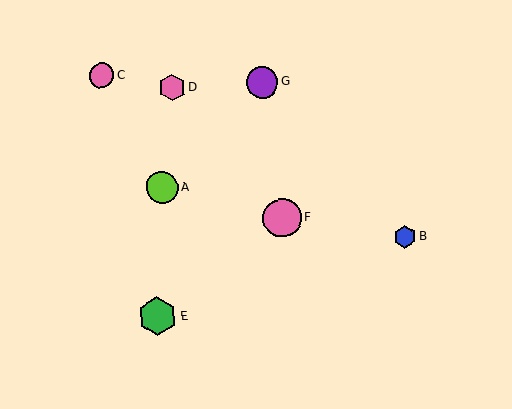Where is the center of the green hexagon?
The center of the green hexagon is at (157, 316).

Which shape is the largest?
The green hexagon (labeled E) is the largest.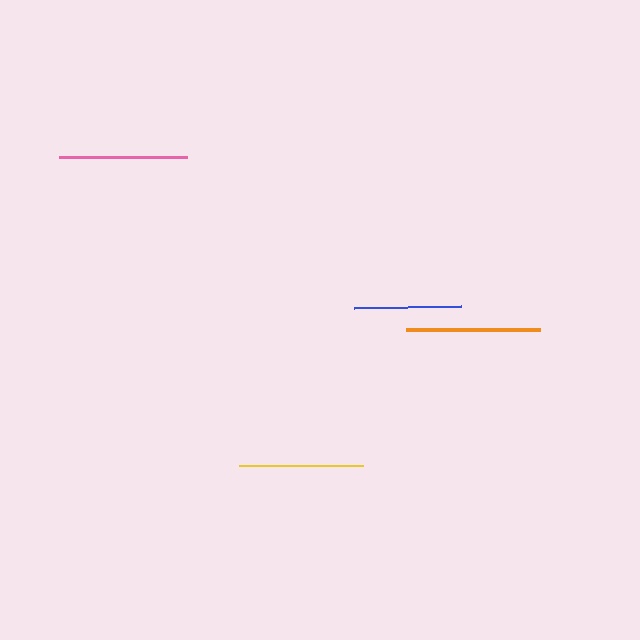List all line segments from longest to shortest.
From longest to shortest: orange, pink, yellow, blue.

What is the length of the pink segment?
The pink segment is approximately 128 pixels long.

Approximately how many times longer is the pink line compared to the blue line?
The pink line is approximately 1.2 times the length of the blue line.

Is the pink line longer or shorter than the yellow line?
The pink line is longer than the yellow line.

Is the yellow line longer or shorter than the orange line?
The orange line is longer than the yellow line.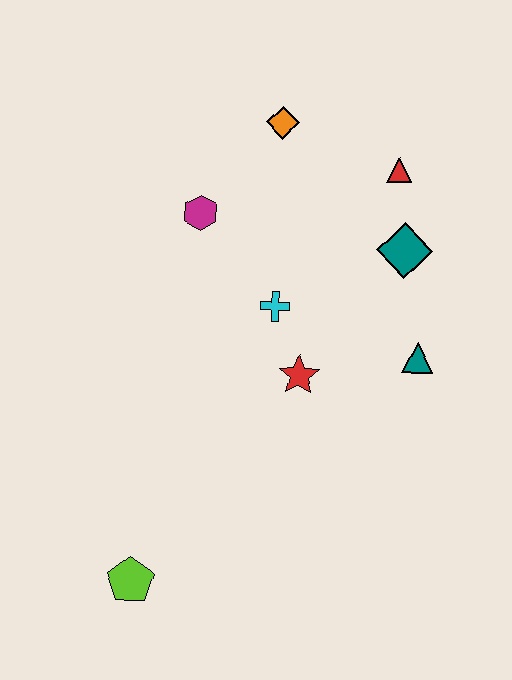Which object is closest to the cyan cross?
The red star is closest to the cyan cross.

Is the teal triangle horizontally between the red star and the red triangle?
No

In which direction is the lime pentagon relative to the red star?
The lime pentagon is below the red star.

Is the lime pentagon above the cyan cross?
No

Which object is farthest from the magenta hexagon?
The lime pentagon is farthest from the magenta hexagon.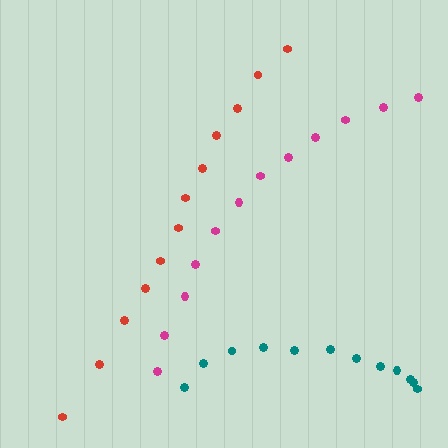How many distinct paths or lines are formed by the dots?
There are 3 distinct paths.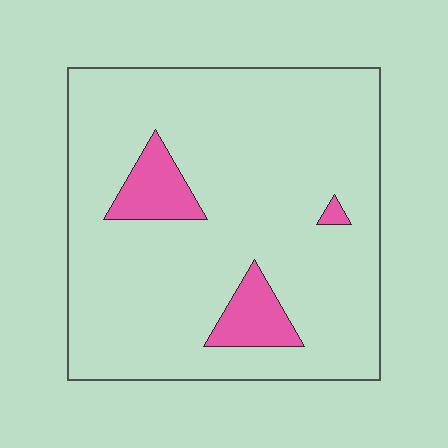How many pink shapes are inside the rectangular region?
3.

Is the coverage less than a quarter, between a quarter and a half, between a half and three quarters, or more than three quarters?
Less than a quarter.